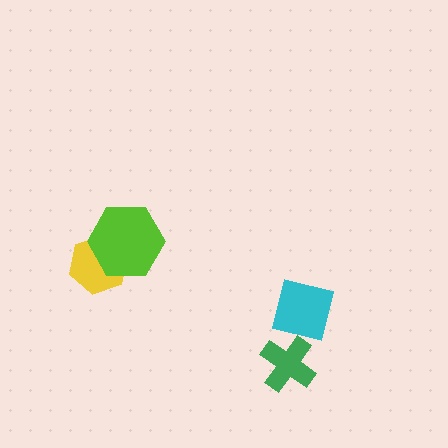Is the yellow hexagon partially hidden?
Yes, it is partially covered by another shape.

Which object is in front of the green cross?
The cyan square is in front of the green cross.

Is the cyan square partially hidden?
No, no other shape covers it.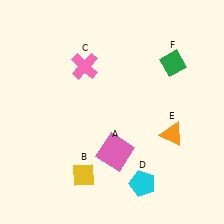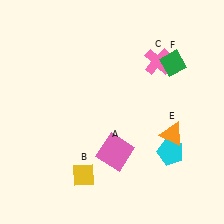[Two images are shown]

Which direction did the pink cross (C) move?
The pink cross (C) moved right.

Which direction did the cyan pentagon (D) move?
The cyan pentagon (D) moved up.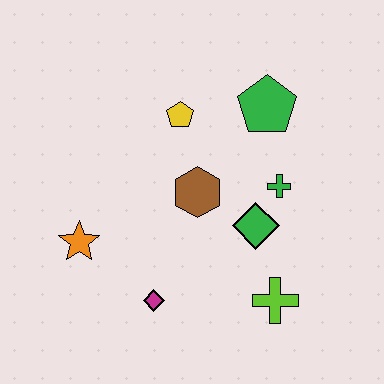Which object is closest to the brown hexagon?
The green diamond is closest to the brown hexagon.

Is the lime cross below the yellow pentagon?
Yes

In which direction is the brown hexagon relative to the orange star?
The brown hexagon is to the right of the orange star.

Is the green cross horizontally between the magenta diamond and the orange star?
No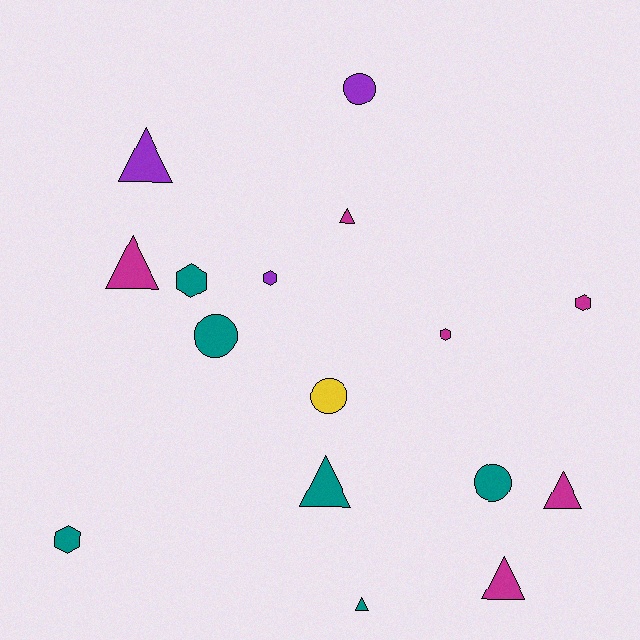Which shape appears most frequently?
Triangle, with 7 objects.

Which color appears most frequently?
Magenta, with 6 objects.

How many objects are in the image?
There are 16 objects.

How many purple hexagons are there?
There is 1 purple hexagon.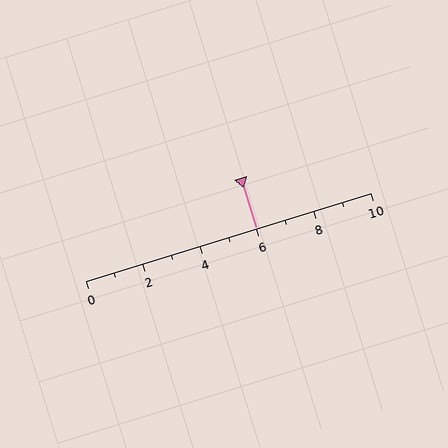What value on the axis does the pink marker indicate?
The marker indicates approximately 6.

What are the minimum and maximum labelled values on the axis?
The axis runs from 0 to 10.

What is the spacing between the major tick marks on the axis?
The major ticks are spaced 2 apart.